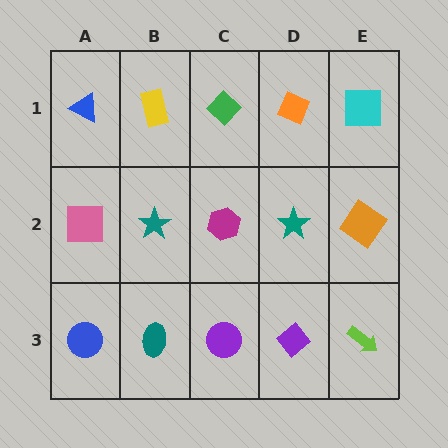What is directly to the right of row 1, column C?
An orange diamond.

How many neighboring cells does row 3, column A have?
2.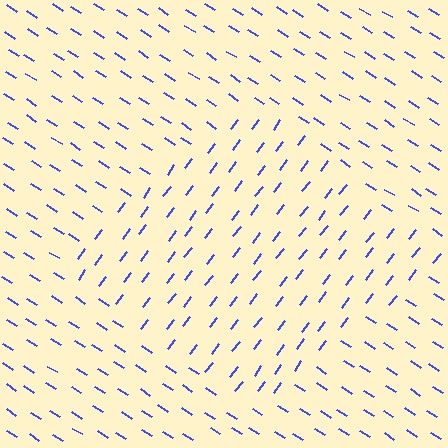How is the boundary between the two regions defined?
The boundary is defined purely by a change in line orientation (approximately 85 degrees difference). All lines are the same color and thickness.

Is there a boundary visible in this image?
Yes, there is a texture boundary formed by a change in line orientation.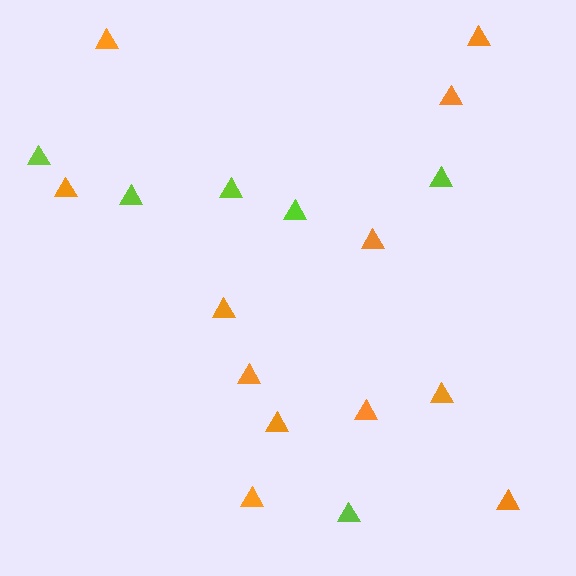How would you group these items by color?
There are 2 groups: one group of orange triangles (12) and one group of lime triangles (6).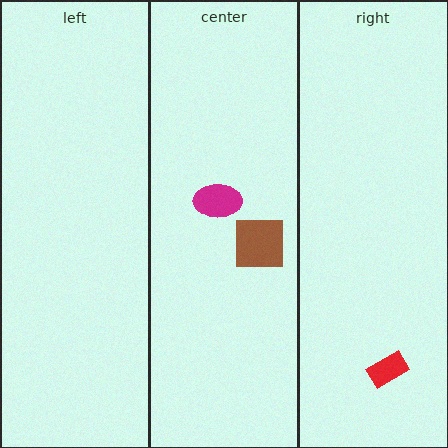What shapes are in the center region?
The magenta ellipse, the brown square.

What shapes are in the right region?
The red rectangle.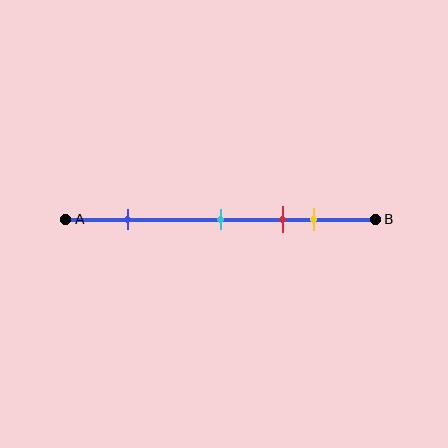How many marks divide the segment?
There are 4 marks dividing the segment.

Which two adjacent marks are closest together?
The red and yellow marks are the closest adjacent pair.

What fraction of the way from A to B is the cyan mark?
The cyan mark is approximately 50% (0.5) of the way from A to B.